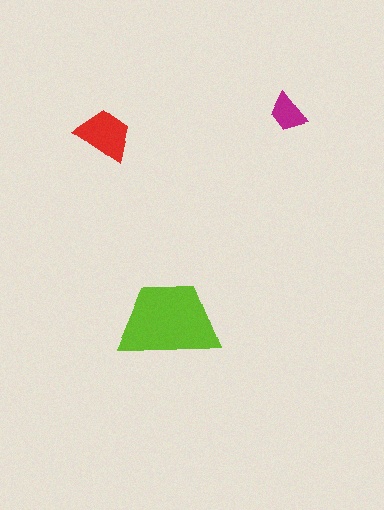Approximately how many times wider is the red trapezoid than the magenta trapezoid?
About 1.5 times wider.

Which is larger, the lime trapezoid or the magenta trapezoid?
The lime one.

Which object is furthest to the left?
The red trapezoid is leftmost.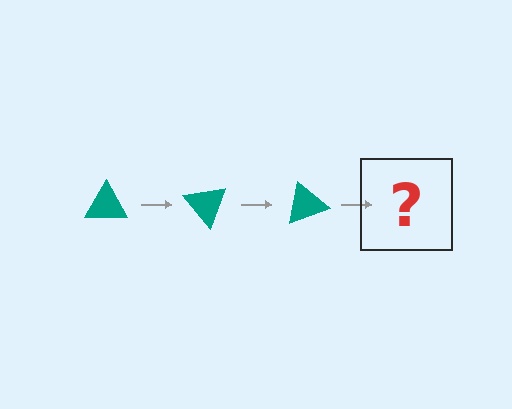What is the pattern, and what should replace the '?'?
The pattern is that the triangle rotates 50 degrees each step. The '?' should be a teal triangle rotated 150 degrees.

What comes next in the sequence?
The next element should be a teal triangle rotated 150 degrees.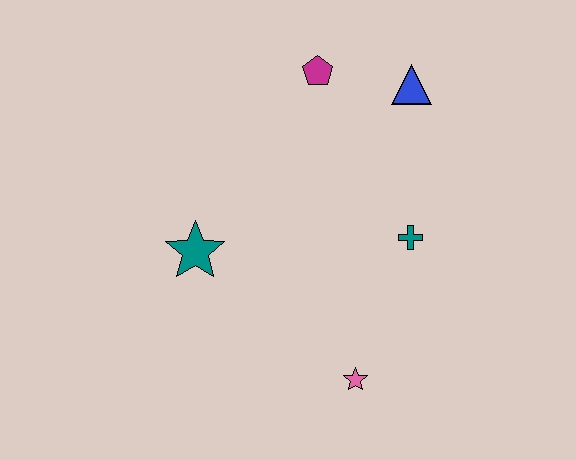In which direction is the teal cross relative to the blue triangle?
The teal cross is below the blue triangle.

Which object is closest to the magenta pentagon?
The blue triangle is closest to the magenta pentagon.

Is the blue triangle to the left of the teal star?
No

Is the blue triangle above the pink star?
Yes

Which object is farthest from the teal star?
The blue triangle is farthest from the teal star.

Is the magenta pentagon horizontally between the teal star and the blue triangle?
Yes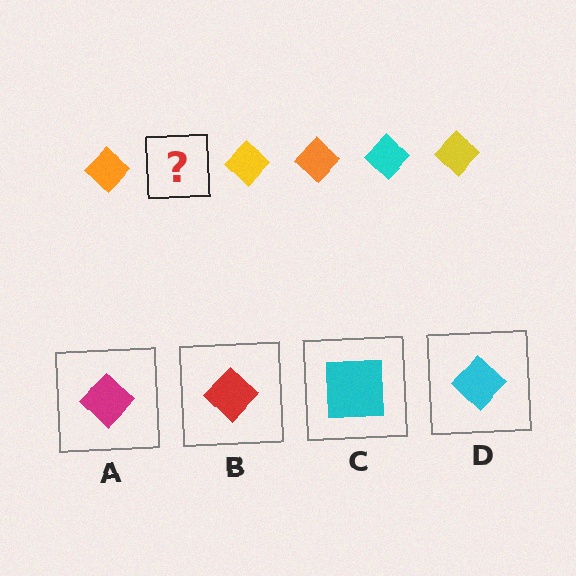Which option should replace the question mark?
Option D.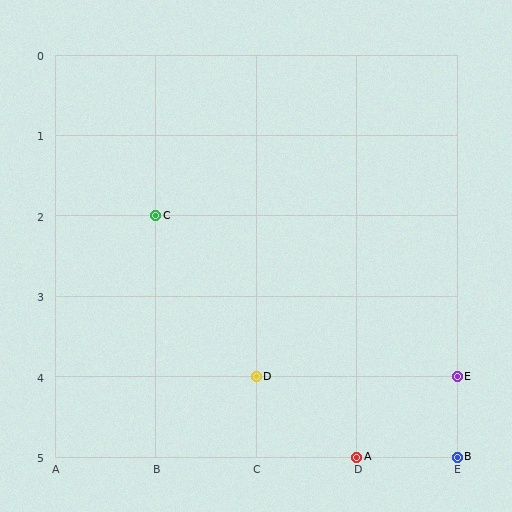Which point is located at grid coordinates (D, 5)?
Point A is at (D, 5).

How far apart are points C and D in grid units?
Points C and D are 1 column and 2 rows apart (about 2.2 grid units diagonally).